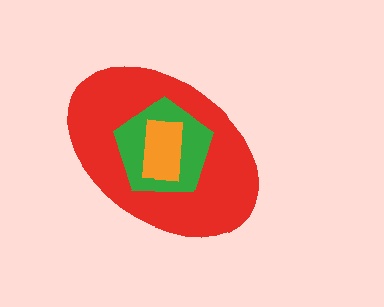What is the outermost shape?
The red ellipse.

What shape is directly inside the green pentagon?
The orange rectangle.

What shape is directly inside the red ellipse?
The green pentagon.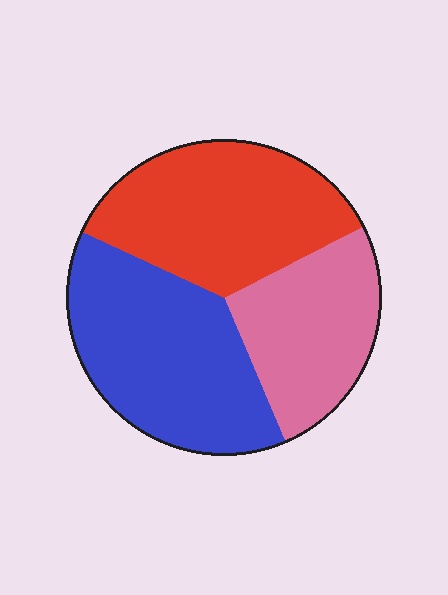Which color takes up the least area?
Pink, at roughly 25%.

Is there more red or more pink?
Red.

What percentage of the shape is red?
Red covers roughly 35% of the shape.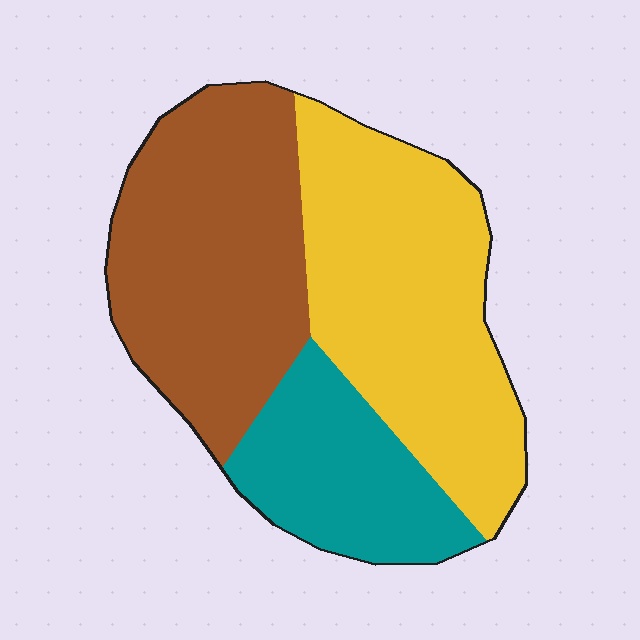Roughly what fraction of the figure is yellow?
Yellow covers about 40% of the figure.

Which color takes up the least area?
Teal, at roughly 20%.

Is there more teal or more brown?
Brown.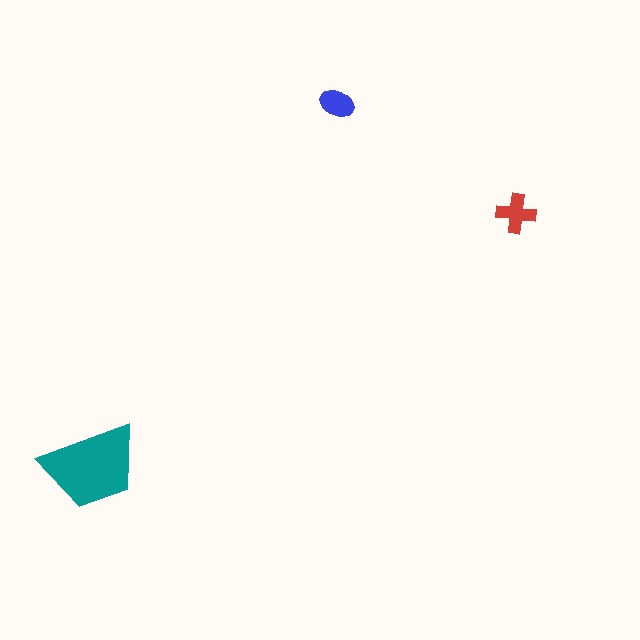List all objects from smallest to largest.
The blue ellipse, the red cross, the teal trapezoid.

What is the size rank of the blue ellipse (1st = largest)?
3rd.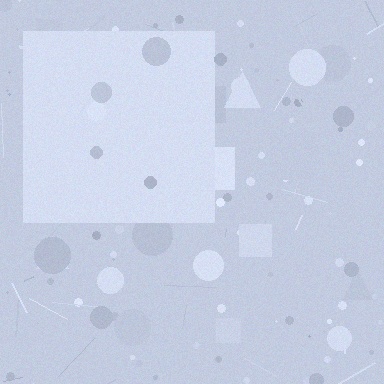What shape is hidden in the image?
A square is hidden in the image.